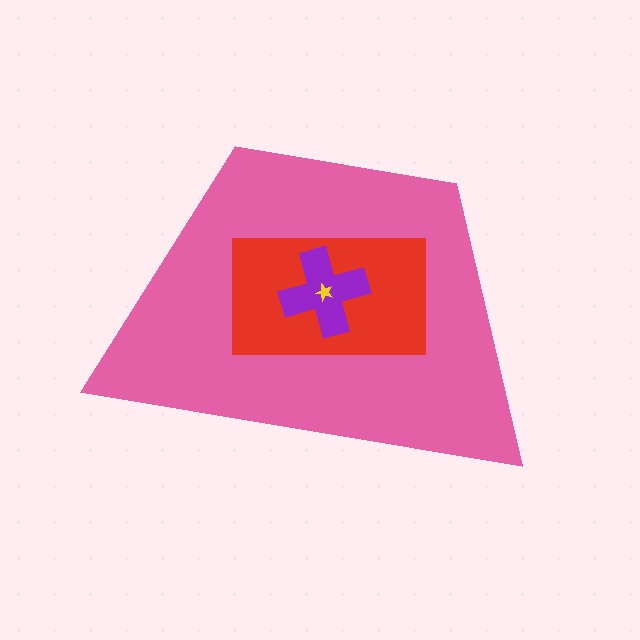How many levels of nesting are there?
4.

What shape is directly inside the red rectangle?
The purple cross.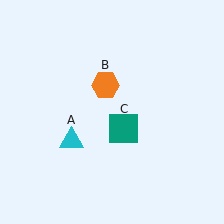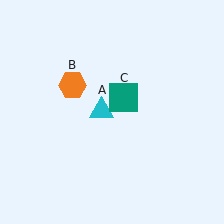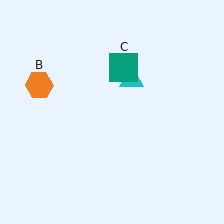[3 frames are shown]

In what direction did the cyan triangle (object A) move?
The cyan triangle (object A) moved up and to the right.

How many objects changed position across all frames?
3 objects changed position: cyan triangle (object A), orange hexagon (object B), teal square (object C).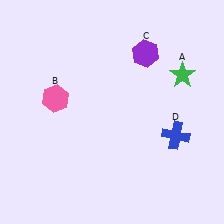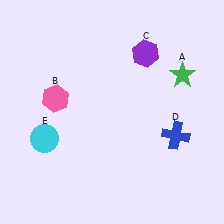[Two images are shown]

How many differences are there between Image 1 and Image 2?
There is 1 difference between the two images.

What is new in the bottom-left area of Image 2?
A cyan circle (E) was added in the bottom-left area of Image 2.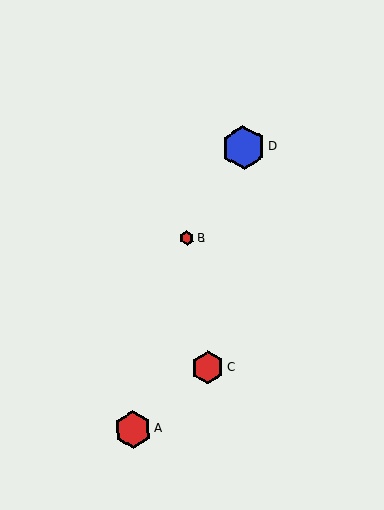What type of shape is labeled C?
Shape C is a red hexagon.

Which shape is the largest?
The blue hexagon (labeled D) is the largest.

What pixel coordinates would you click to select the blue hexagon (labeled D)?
Click at (244, 147) to select the blue hexagon D.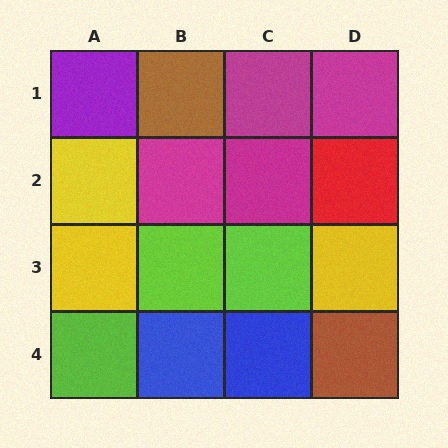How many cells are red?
1 cell is red.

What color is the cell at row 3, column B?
Lime.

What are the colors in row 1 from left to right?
Purple, brown, magenta, magenta.